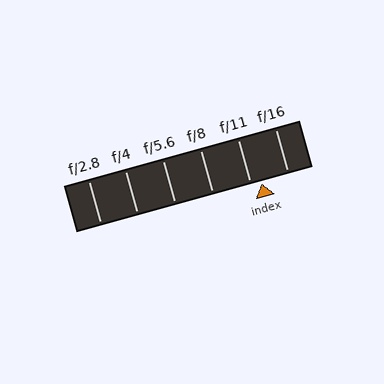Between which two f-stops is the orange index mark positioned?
The index mark is between f/11 and f/16.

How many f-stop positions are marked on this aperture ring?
There are 6 f-stop positions marked.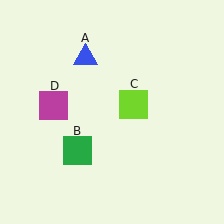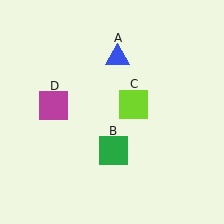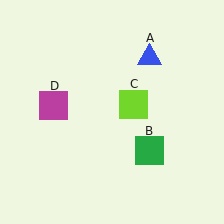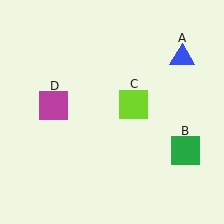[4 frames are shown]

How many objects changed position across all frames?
2 objects changed position: blue triangle (object A), green square (object B).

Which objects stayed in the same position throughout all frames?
Lime square (object C) and magenta square (object D) remained stationary.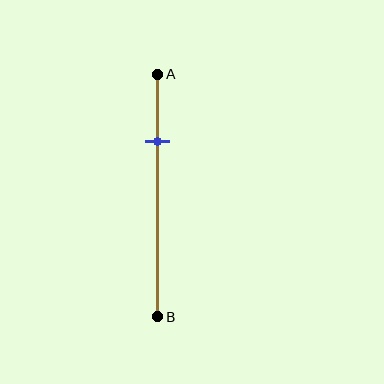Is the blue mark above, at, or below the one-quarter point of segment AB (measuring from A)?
The blue mark is approximately at the one-quarter point of segment AB.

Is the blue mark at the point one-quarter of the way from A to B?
Yes, the mark is approximately at the one-quarter point.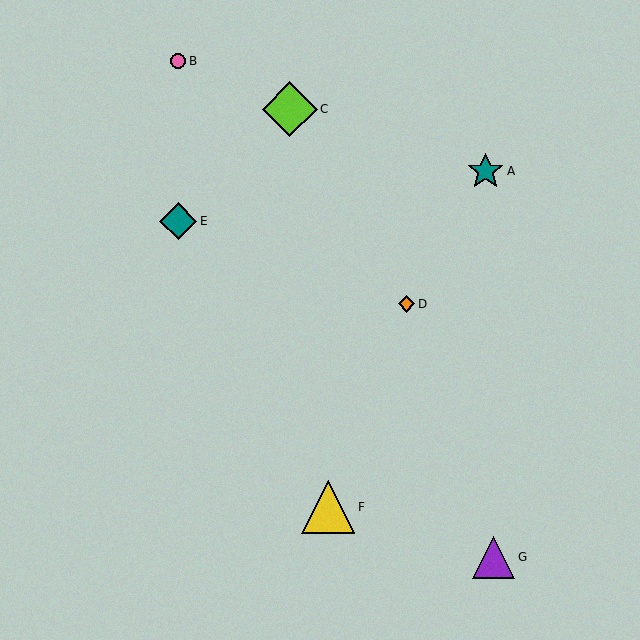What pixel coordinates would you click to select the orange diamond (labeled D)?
Click at (407, 304) to select the orange diamond D.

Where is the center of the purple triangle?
The center of the purple triangle is at (494, 557).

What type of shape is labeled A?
Shape A is a teal star.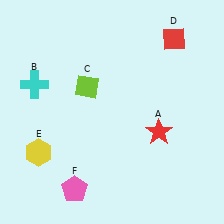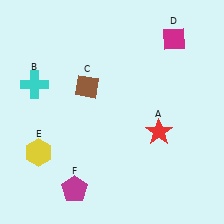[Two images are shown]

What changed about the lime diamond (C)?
In Image 1, C is lime. In Image 2, it changed to brown.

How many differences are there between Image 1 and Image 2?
There are 3 differences between the two images.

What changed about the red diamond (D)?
In Image 1, D is red. In Image 2, it changed to magenta.